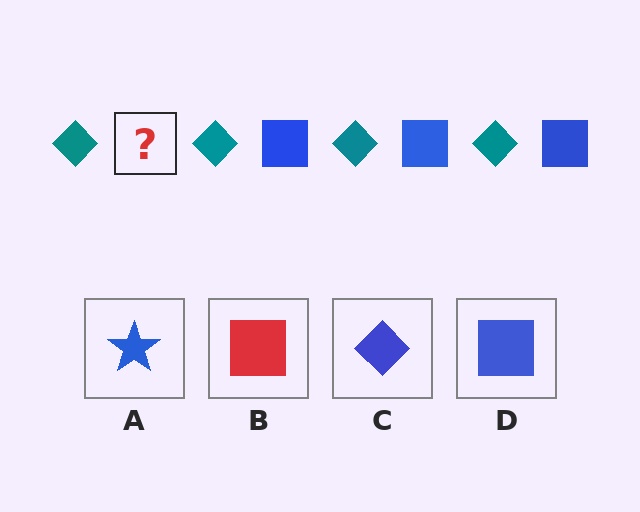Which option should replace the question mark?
Option D.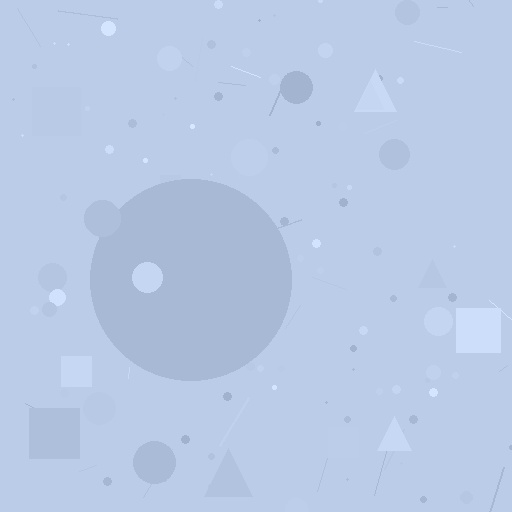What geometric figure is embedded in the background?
A circle is embedded in the background.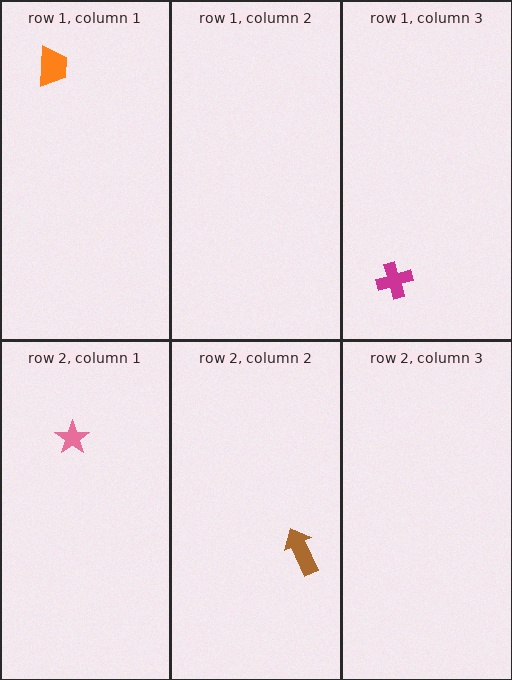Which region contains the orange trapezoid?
The row 1, column 1 region.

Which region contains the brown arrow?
The row 2, column 2 region.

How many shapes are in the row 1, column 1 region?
1.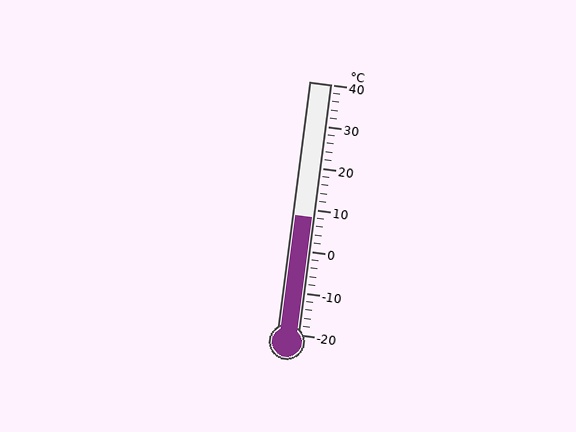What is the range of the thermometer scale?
The thermometer scale ranges from -20°C to 40°C.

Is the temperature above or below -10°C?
The temperature is above -10°C.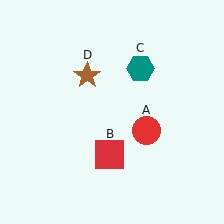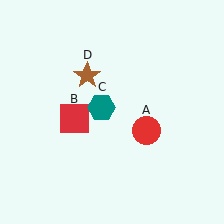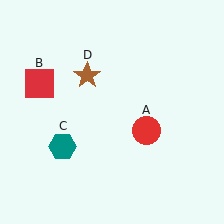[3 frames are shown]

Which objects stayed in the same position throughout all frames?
Red circle (object A) and brown star (object D) remained stationary.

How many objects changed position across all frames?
2 objects changed position: red square (object B), teal hexagon (object C).